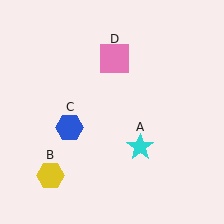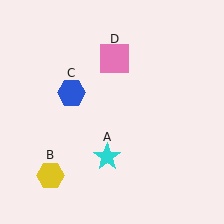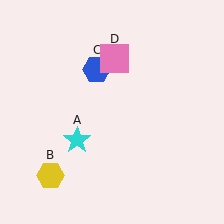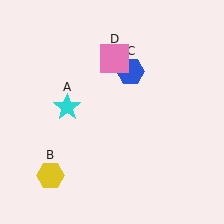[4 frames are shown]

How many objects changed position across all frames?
2 objects changed position: cyan star (object A), blue hexagon (object C).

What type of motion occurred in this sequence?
The cyan star (object A), blue hexagon (object C) rotated clockwise around the center of the scene.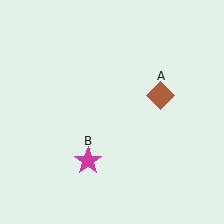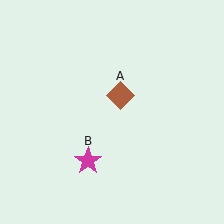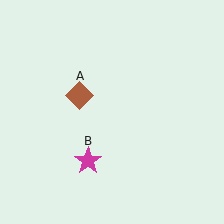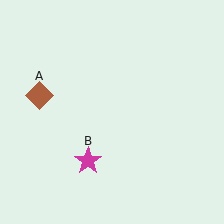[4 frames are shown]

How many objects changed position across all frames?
1 object changed position: brown diamond (object A).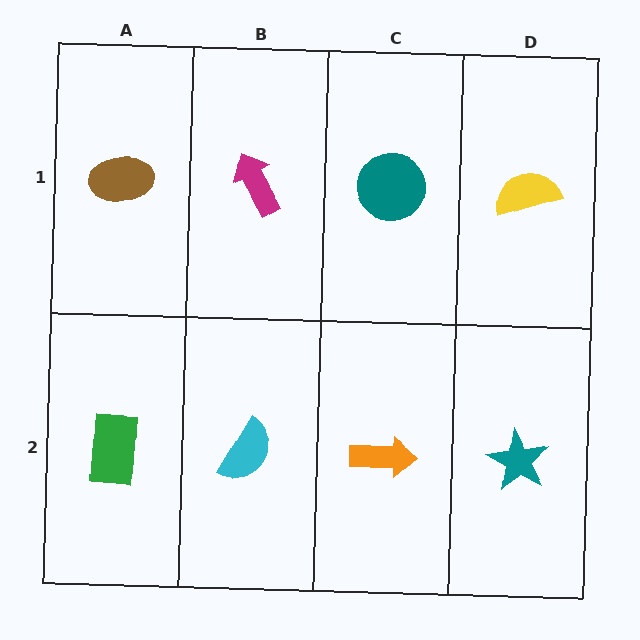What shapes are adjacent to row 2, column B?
A magenta arrow (row 1, column B), a green rectangle (row 2, column A), an orange arrow (row 2, column C).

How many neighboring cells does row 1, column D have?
2.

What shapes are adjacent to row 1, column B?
A cyan semicircle (row 2, column B), a brown ellipse (row 1, column A), a teal circle (row 1, column C).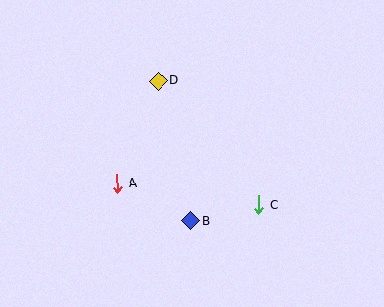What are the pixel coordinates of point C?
Point C is at (258, 205).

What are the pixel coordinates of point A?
Point A is at (117, 184).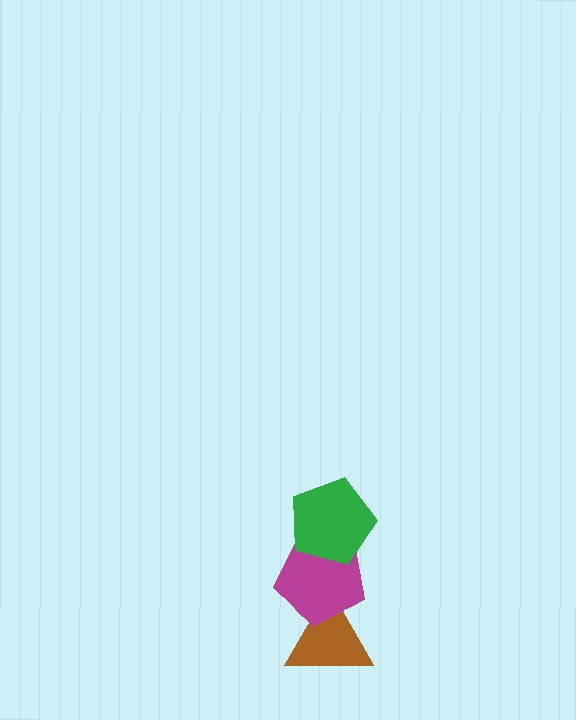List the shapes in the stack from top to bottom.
From top to bottom: the green pentagon, the magenta pentagon, the brown triangle.